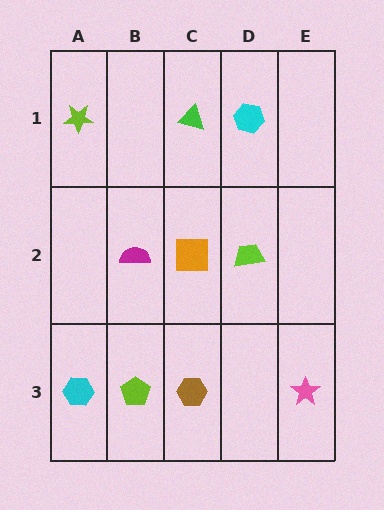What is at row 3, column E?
A pink star.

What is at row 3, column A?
A cyan hexagon.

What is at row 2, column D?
A lime trapezoid.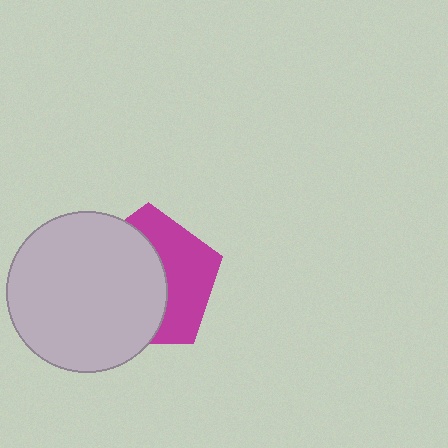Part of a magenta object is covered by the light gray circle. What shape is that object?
It is a pentagon.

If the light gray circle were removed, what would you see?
You would see the complete magenta pentagon.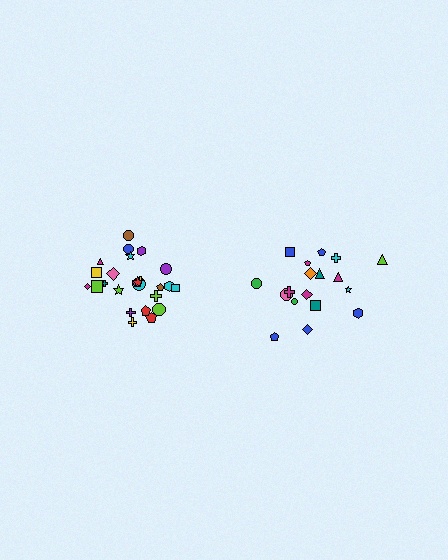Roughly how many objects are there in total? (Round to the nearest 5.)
Roughly 45 objects in total.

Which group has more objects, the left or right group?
The left group.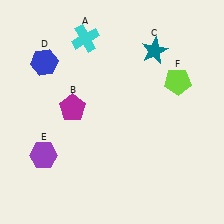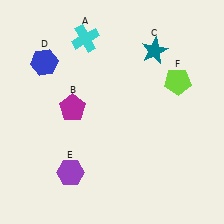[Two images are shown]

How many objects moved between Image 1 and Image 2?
1 object moved between the two images.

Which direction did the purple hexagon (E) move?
The purple hexagon (E) moved right.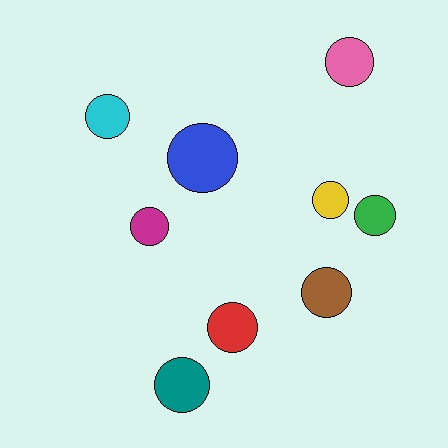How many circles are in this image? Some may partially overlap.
There are 9 circles.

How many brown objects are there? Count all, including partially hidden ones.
There is 1 brown object.